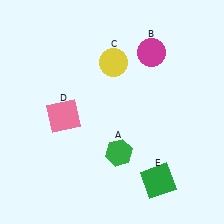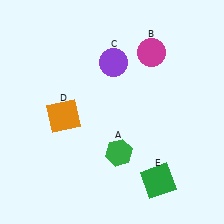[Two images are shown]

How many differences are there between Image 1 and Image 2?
There are 2 differences between the two images.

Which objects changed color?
C changed from yellow to purple. D changed from pink to orange.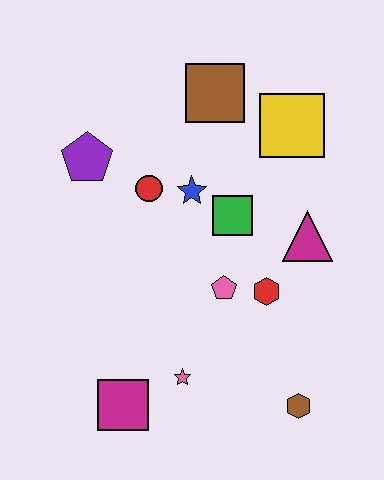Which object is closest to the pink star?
The magenta square is closest to the pink star.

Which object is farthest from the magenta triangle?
The magenta square is farthest from the magenta triangle.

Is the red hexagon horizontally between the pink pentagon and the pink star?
No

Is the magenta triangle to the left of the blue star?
No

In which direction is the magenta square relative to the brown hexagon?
The magenta square is to the left of the brown hexagon.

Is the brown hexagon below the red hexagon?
Yes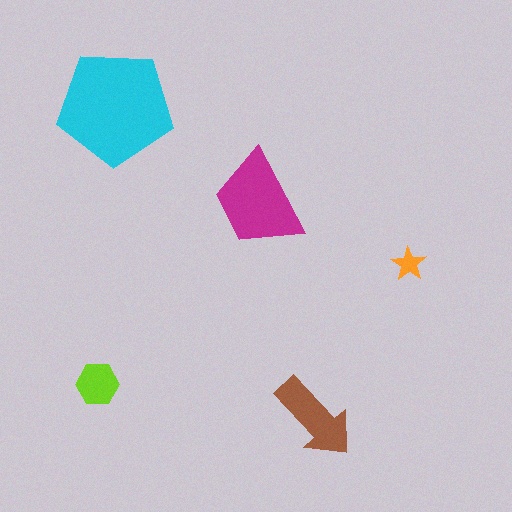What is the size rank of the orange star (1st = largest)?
5th.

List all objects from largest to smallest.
The cyan pentagon, the magenta trapezoid, the brown arrow, the lime hexagon, the orange star.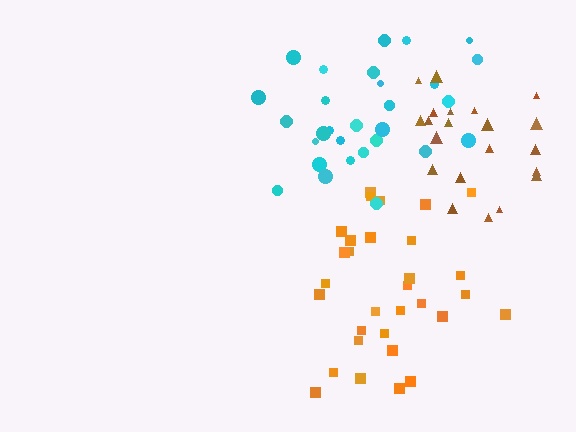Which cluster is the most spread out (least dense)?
Orange.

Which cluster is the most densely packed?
Brown.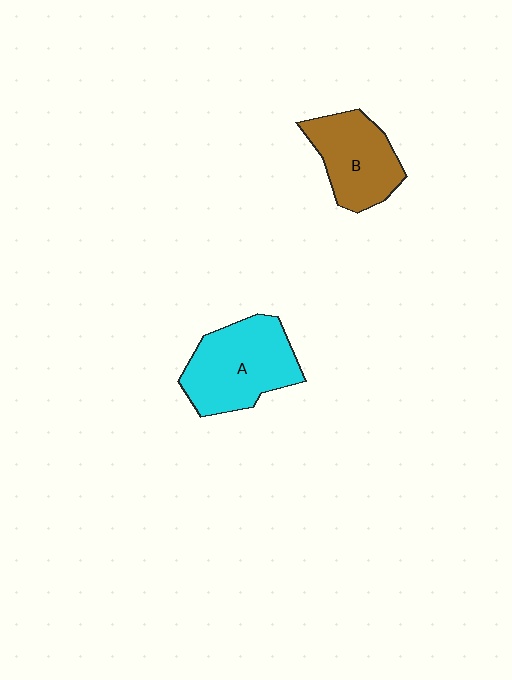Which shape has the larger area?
Shape A (cyan).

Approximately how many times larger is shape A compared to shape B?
Approximately 1.3 times.